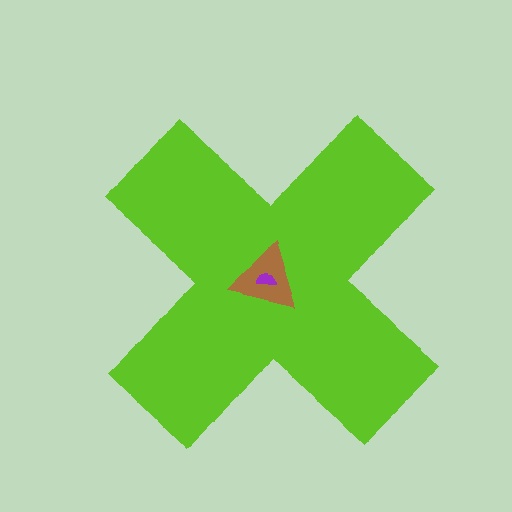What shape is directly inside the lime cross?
The brown triangle.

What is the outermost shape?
The lime cross.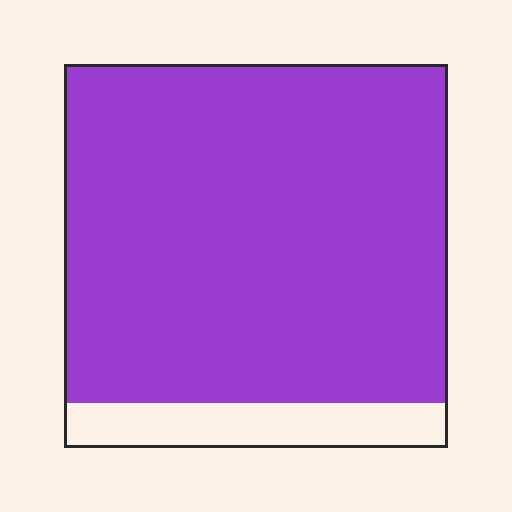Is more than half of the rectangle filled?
Yes.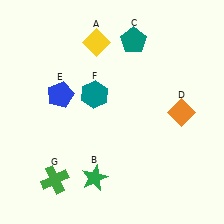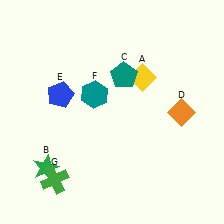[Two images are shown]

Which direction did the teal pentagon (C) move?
The teal pentagon (C) moved down.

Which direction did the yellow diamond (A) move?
The yellow diamond (A) moved right.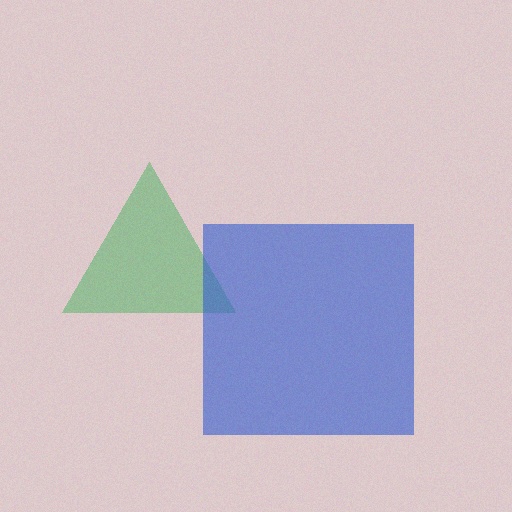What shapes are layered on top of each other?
The layered shapes are: a green triangle, a blue square.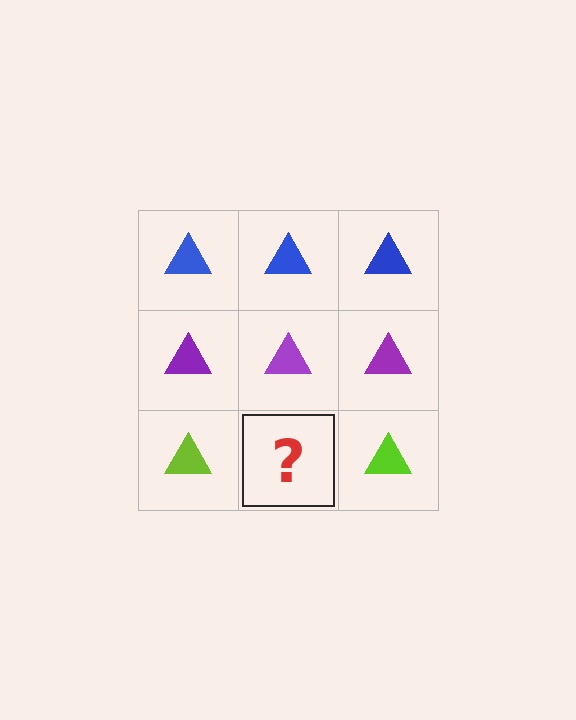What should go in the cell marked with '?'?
The missing cell should contain a lime triangle.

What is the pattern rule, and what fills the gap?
The rule is that each row has a consistent color. The gap should be filled with a lime triangle.